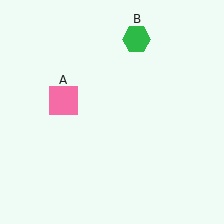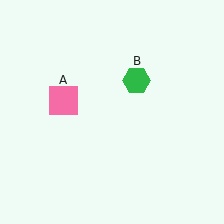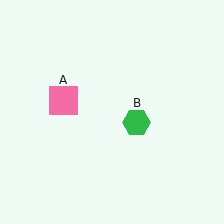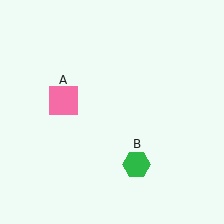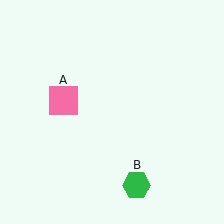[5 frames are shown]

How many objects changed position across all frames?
1 object changed position: green hexagon (object B).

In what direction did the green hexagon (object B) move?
The green hexagon (object B) moved down.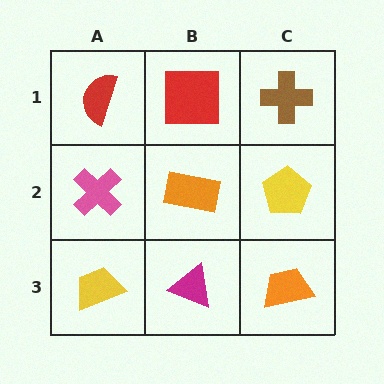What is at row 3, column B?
A magenta triangle.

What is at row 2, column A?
A pink cross.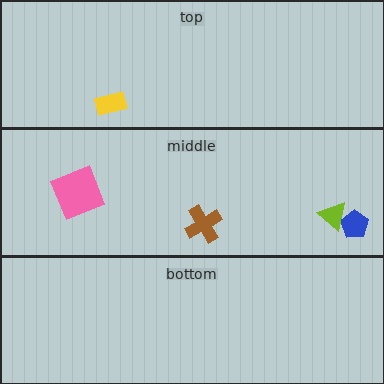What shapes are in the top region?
The yellow rectangle.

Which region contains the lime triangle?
The middle region.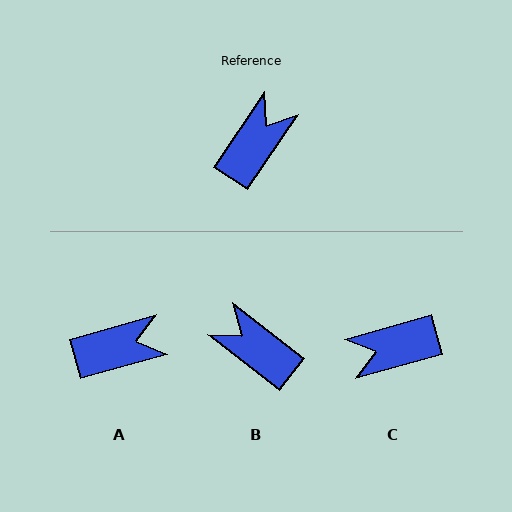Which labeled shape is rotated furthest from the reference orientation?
C, about 139 degrees away.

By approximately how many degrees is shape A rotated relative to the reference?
Approximately 41 degrees clockwise.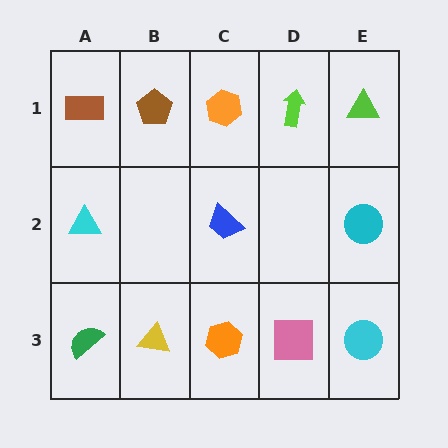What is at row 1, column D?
A lime arrow.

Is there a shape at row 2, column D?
No, that cell is empty.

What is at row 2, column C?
A blue trapezoid.